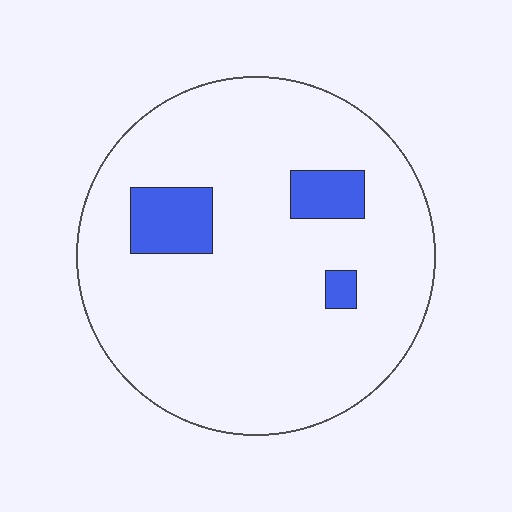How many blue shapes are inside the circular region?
3.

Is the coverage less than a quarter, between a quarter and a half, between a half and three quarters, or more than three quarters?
Less than a quarter.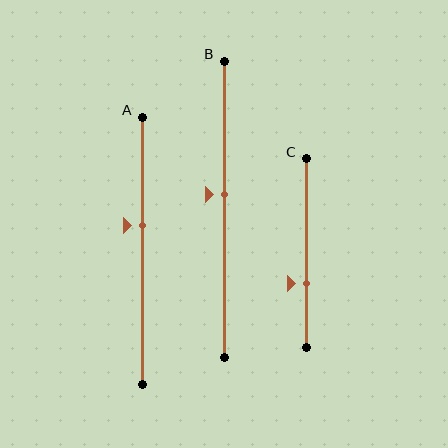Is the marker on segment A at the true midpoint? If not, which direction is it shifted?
No, the marker on segment A is shifted upward by about 10% of the segment length.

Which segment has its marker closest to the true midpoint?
Segment B has its marker closest to the true midpoint.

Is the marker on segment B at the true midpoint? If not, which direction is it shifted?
No, the marker on segment B is shifted upward by about 5% of the segment length.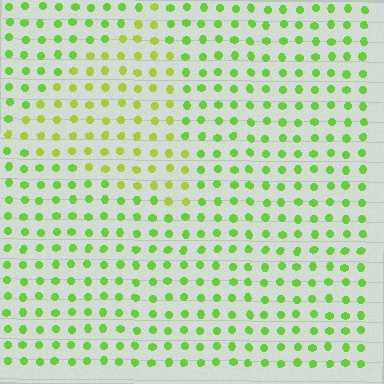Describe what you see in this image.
The image is filled with small lime elements in a uniform arrangement. A triangle-shaped region is visible where the elements are tinted to a slightly different hue, forming a subtle color boundary.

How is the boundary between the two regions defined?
The boundary is defined purely by a slight shift in hue (about 24 degrees). Spacing, size, and orientation are identical on both sides.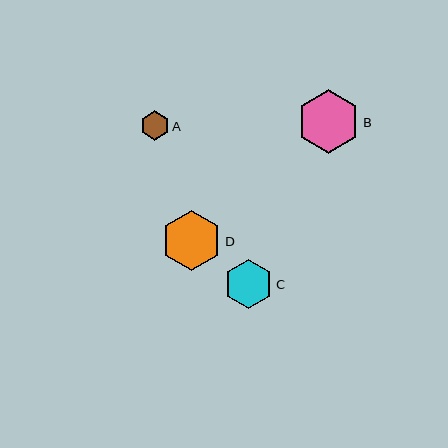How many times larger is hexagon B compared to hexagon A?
Hexagon B is approximately 2.2 times the size of hexagon A.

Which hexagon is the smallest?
Hexagon A is the smallest with a size of approximately 29 pixels.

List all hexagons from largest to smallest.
From largest to smallest: B, D, C, A.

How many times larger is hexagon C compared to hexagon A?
Hexagon C is approximately 1.7 times the size of hexagon A.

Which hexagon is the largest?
Hexagon B is the largest with a size of approximately 63 pixels.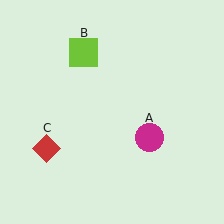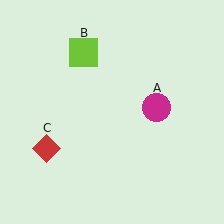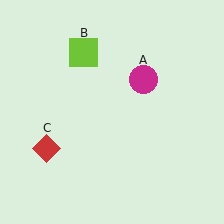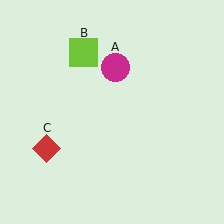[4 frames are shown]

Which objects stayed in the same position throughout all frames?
Lime square (object B) and red diamond (object C) remained stationary.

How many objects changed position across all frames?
1 object changed position: magenta circle (object A).